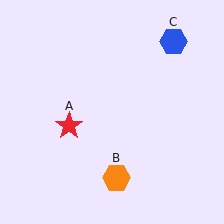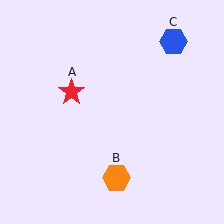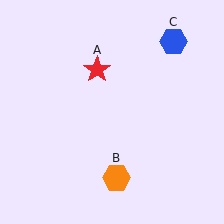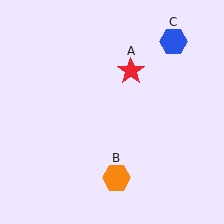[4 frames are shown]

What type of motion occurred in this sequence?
The red star (object A) rotated clockwise around the center of the scene.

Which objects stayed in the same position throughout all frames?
Orange hexagon (object B) and blue hexagon (object C) remained stationary.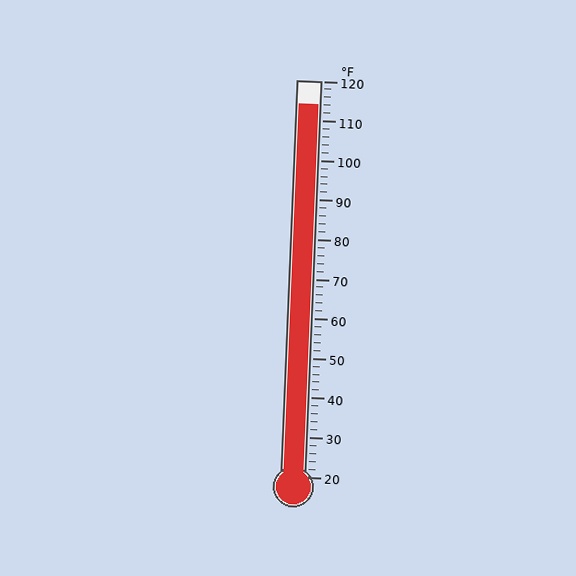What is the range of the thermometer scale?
The thermometer scale ranges from 20°F to 120°F.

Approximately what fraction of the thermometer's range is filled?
The thermometer is filled to approximately 95% of its range.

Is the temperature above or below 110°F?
The temperature is above 110°F.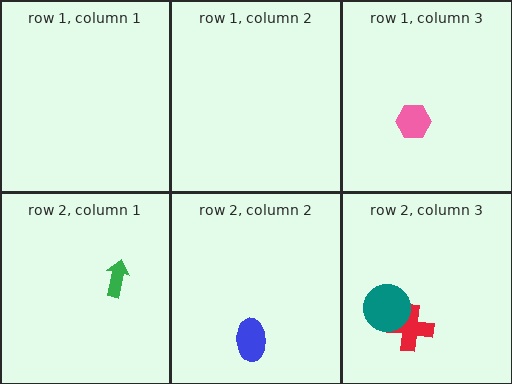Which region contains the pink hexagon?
The row 1, column 3 region.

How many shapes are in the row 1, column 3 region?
1.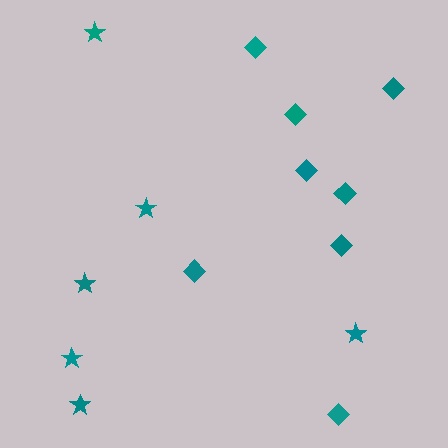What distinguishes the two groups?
There are 2 groups: one group of diamonds (8) and one group of stars (6).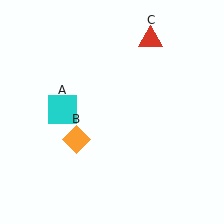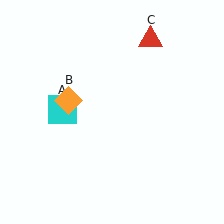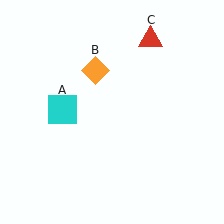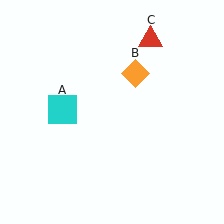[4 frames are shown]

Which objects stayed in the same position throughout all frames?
Cyan square (object A) and red triangle (object C) remained stationary.